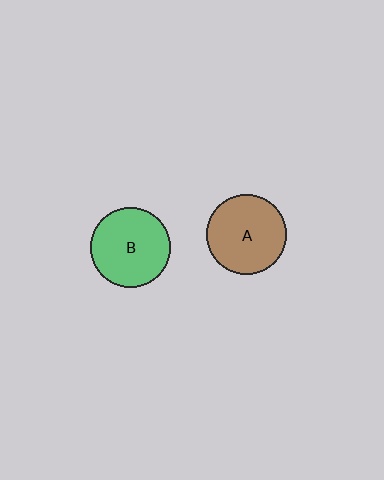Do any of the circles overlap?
No, none of the circles overlap.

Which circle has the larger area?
Circle A (brown).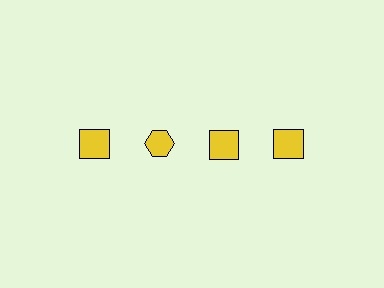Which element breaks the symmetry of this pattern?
The yellow hexagon in the top row, second from left column breaks the symmetry. All other shapes are yellow squares.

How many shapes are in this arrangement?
There are 4 shapes arranged in a grid pattern.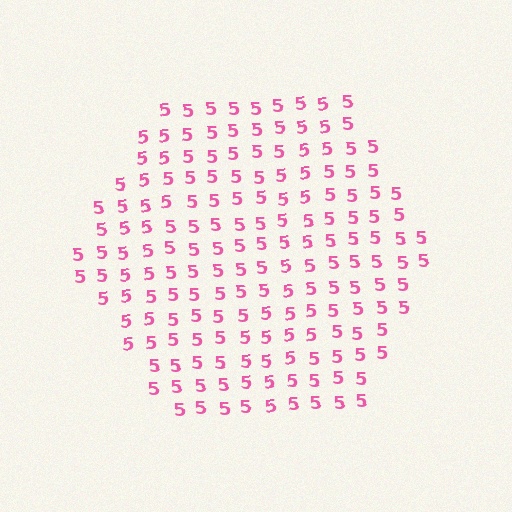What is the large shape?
The large shape is a hexagon.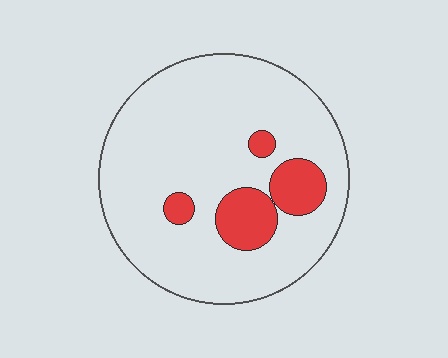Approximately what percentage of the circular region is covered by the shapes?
Approximately 15%.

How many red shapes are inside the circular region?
4.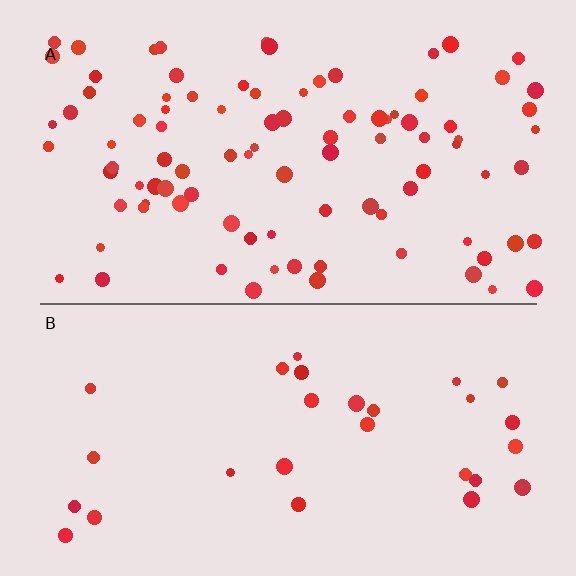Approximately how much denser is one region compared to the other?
Approximately 3.3× — region A over region B.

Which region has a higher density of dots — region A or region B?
A (the top).